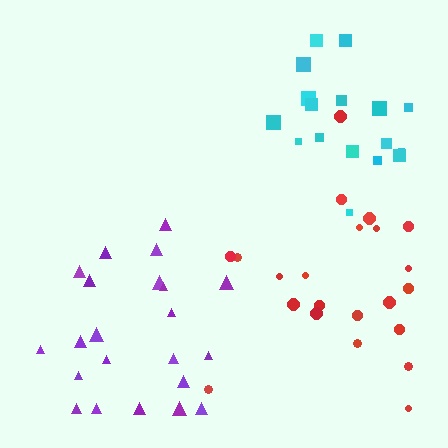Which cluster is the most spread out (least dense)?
Red.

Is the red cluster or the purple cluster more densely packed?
Purple.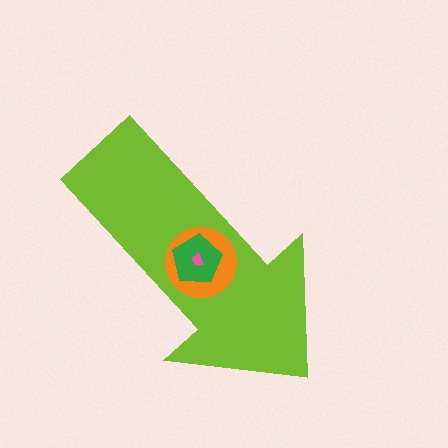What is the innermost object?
The pink trapezoid.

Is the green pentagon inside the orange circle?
Yes.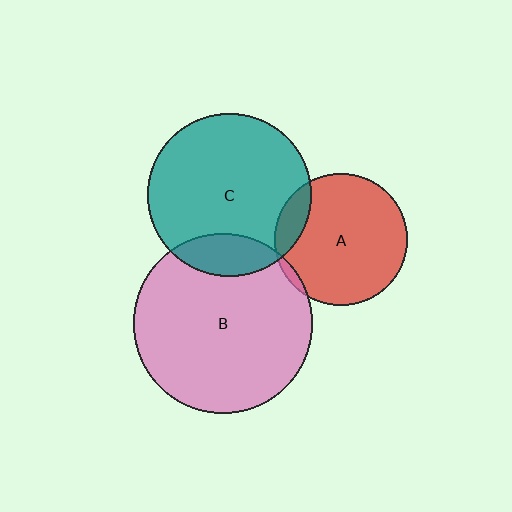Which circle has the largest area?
Circle B (pink).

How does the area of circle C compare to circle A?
Approximately 1.5 times.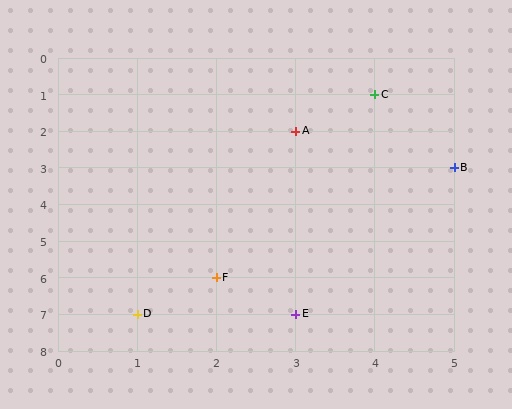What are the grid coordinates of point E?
Point E is at grid coordinates (3, 7).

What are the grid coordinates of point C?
Point C is at grid coordinates (4, 1).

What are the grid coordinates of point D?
Point D is at grid coordinates (1, 7).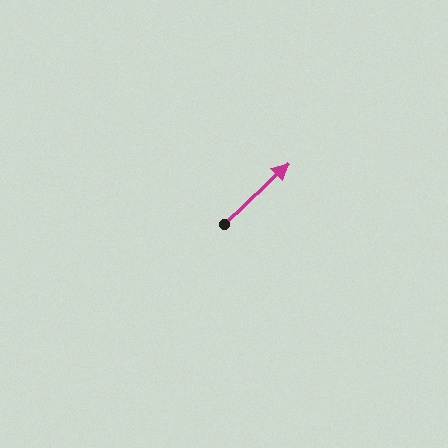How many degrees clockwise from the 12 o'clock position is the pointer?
Approximately 47 degrees.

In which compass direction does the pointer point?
Northeast.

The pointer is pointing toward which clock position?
Roughly 2 o'clock.